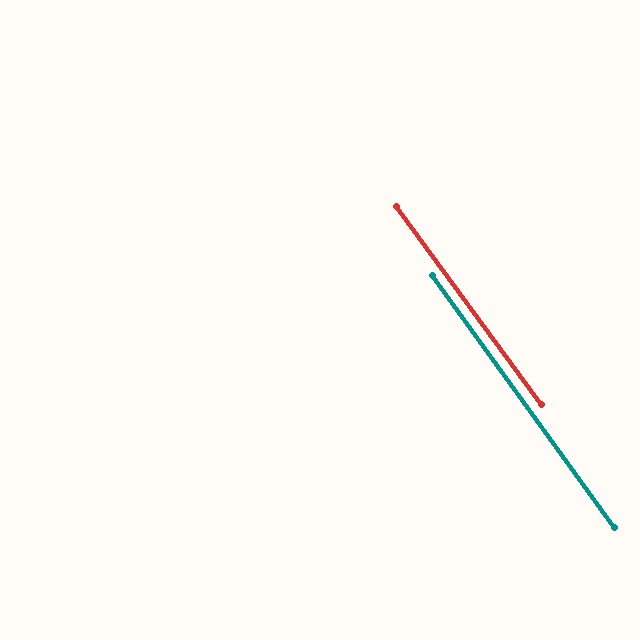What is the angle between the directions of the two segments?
Approximately 0 degrees.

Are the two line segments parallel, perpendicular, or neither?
Parallel — their directions differ by only 0.3°.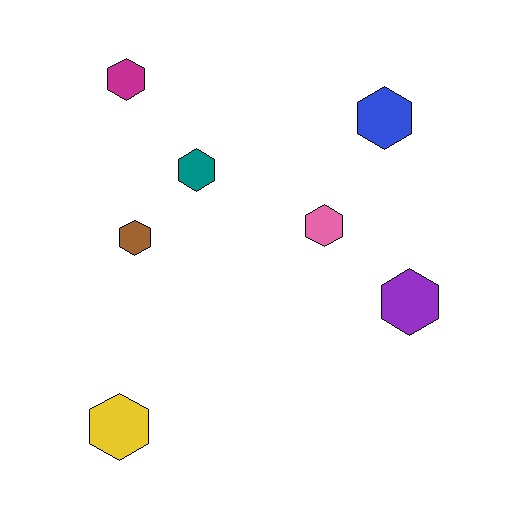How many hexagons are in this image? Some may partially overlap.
There are 7 hexagons.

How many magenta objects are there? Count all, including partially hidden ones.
There is 1 magenta object.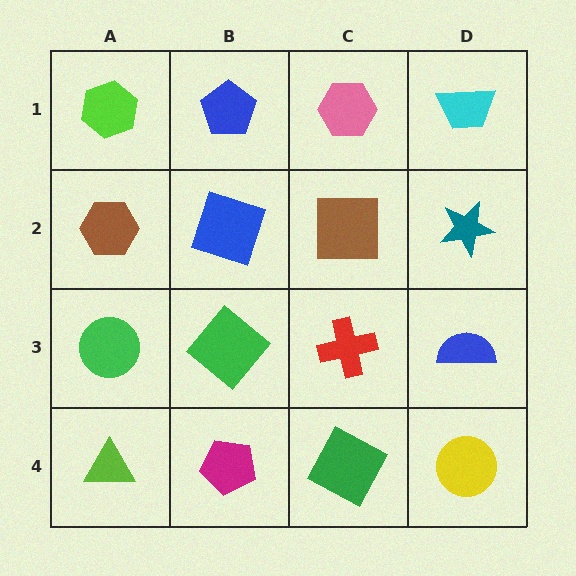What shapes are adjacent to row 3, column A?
A brown hexagon (row 2, column A), a lime triangle (row 4, column A), a green diamond (row 3, column B).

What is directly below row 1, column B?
A blue square.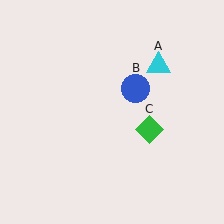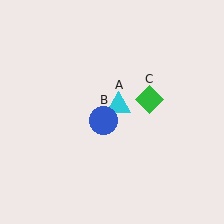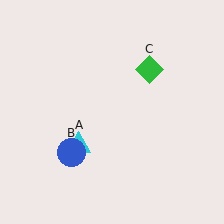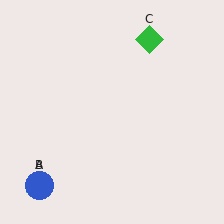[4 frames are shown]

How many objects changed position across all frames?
3 objects changed position: cyan triangle (object A), blue circle (object B), green diamond (object C).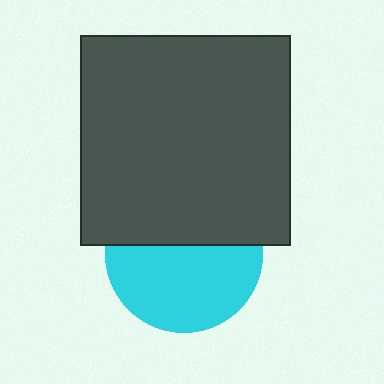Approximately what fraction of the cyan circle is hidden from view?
Roughly 43% of the cyan circle is hidden behind the dark gray square.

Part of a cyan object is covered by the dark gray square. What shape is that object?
It is a circle.